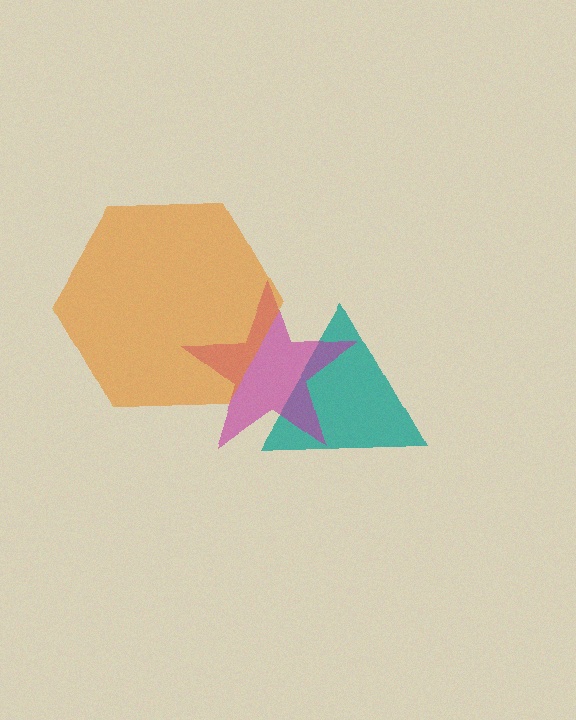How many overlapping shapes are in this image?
There are 3 overlapping shapes in the image.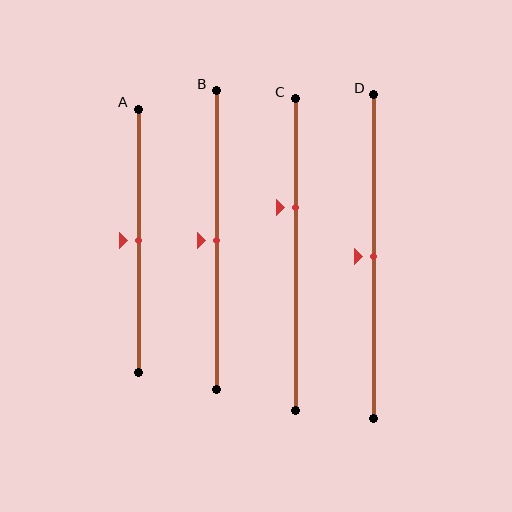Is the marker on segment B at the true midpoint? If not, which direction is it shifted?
Yes, the marker on segment B is at the true midpoint.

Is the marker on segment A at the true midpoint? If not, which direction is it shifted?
Yes, the marker on segment A is at the true midpoint.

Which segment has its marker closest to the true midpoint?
Segment A has its marker closest to the true midpoint.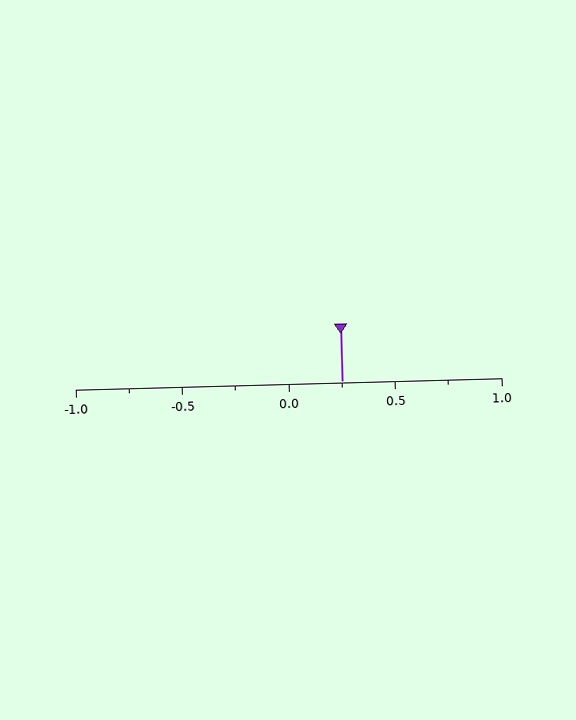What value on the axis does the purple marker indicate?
The marker indicates approximately 0.25.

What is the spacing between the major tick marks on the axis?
The major ticks are spaced 0.5 apart.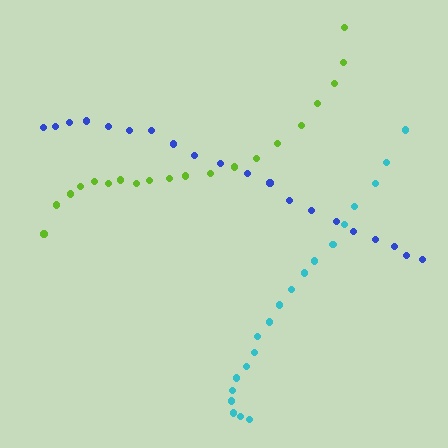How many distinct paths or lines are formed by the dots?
There are 3 distinct paths.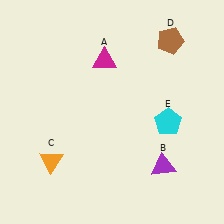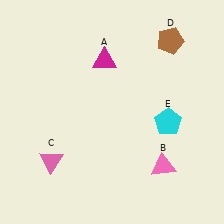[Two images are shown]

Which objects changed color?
B changed from purple to pink. C changed from orange to pink.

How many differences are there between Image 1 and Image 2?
There are 2 differences between the two images.